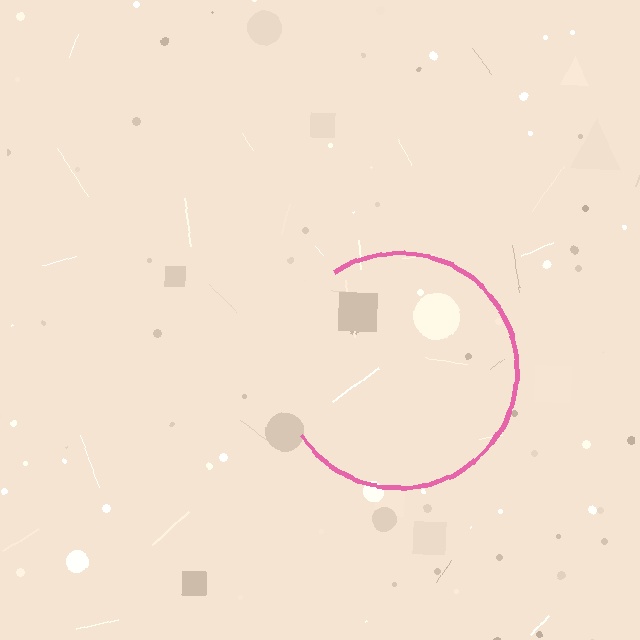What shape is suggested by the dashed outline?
The dashed outline suggests a circle.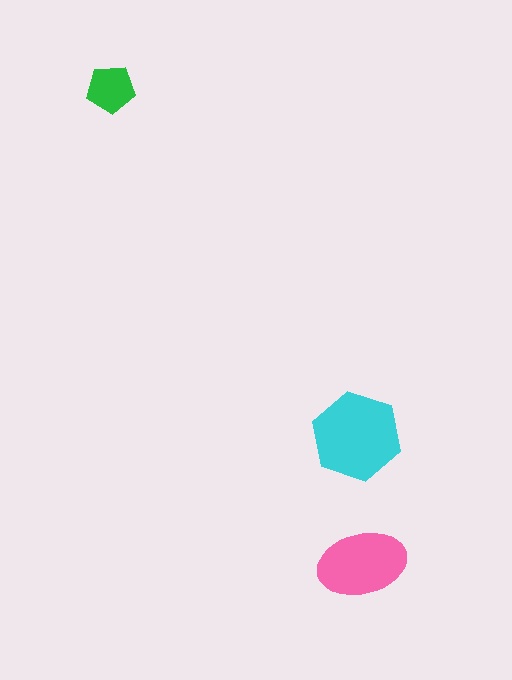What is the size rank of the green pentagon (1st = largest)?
3rd.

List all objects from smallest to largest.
The green pentagon, the pink ellipse, the cyan hexagon.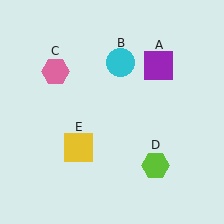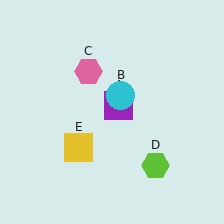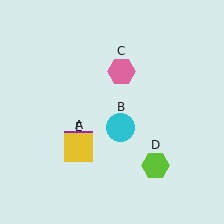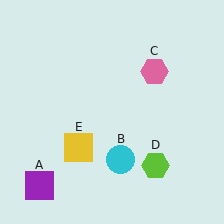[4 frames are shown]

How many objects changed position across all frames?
3 objects changed position: purple square (object A), cyan circle (object B), pink hexagon (object C).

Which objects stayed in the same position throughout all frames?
Lime hexagon (object D) and yellow square (object E) remained stationary.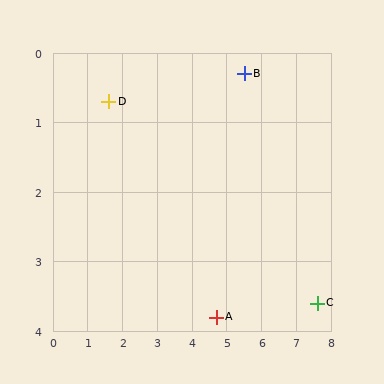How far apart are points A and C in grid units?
Points A and C are about 2.9 grid units apart.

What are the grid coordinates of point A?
Point A is at approximately (4.7, 3.8).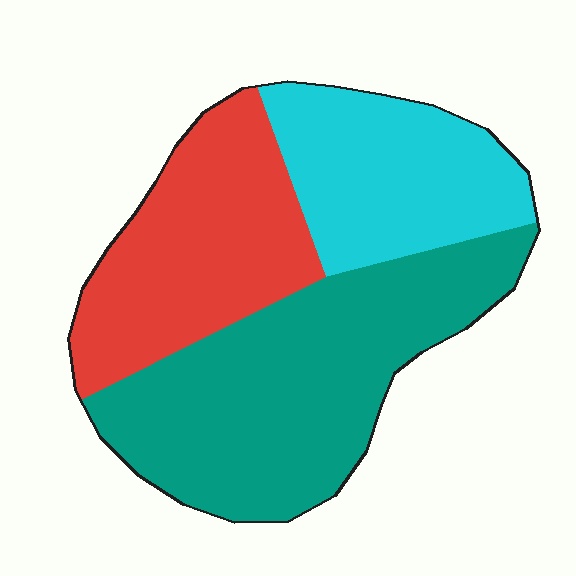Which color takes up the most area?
Teal, at roughly 45%.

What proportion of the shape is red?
Red takes up between a quarter and a half of the shape.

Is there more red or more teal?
Teal.